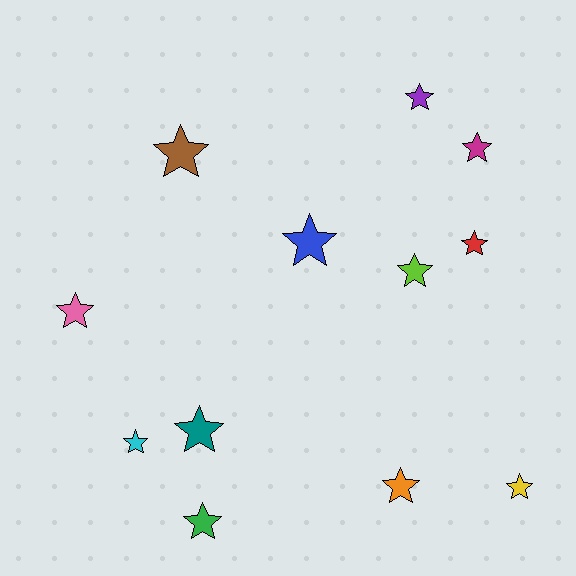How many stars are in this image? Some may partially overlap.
There are 12 stars.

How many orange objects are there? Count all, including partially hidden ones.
There is 1 orange object.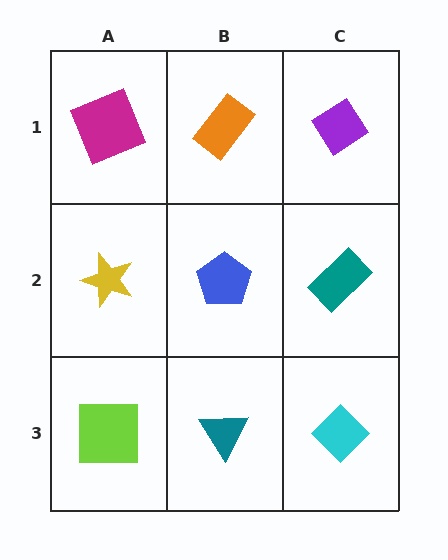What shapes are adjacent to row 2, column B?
An orange rectangle (row 1, column B), a teal triangle (row 3, column B), a yellow star (row 2, column A), a teal rectangle (row 2, column C).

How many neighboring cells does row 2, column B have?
4.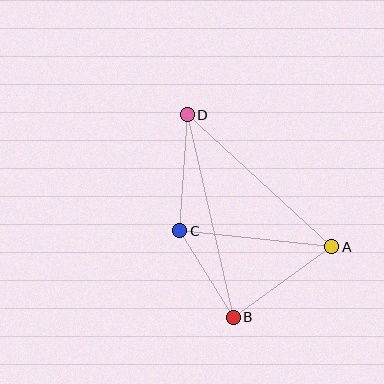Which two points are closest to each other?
Points B and C are closest to each other.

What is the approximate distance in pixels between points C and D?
The distance between C and D is approximately 116 pixels.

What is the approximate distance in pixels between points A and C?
The distance between A and C is approximately 153 pixels.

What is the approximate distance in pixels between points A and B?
The distance between A and B is approximately 121 pixels.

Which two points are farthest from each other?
Points B and D are farthest from each other.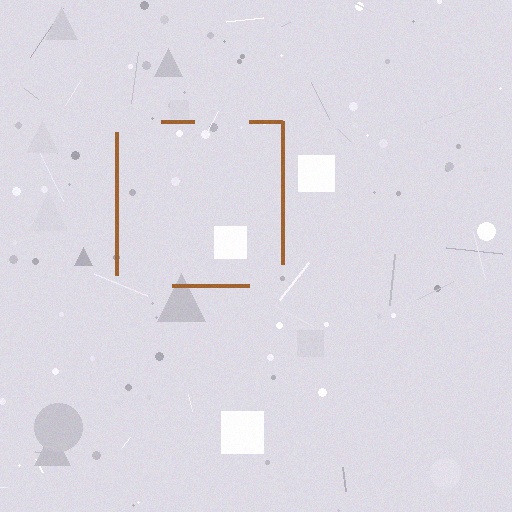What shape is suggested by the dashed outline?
The dashed outline suggests a square.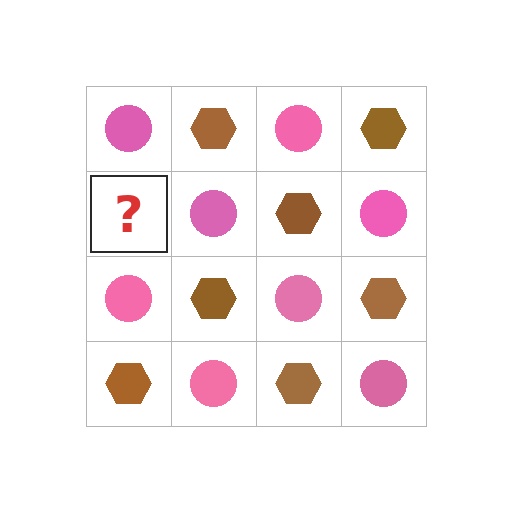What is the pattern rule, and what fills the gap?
The rule is that it alternates pink circle and brown hexagon in a checkerboard pattern. The gap should be filled with a brown hexagon.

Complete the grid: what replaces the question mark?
The question mark should be replaced with a brown hexagon.